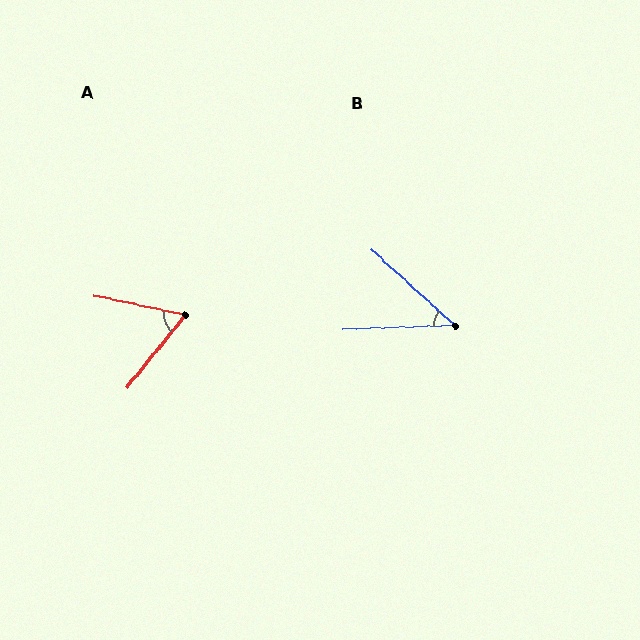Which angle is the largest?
A, at approximately 63 degrees.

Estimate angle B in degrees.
Approximately 44 degrees.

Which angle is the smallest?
B, at approximately 44 degrees.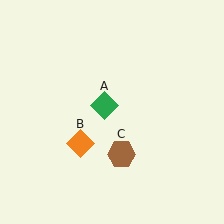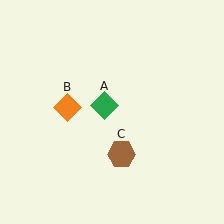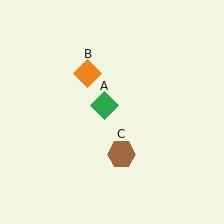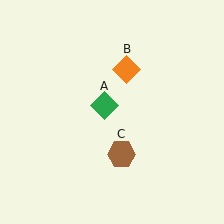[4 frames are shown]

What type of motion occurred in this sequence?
The orange diamond (object B) rotated clockwise around the center of the scene.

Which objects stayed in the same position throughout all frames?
Green diamond (object A) and brown hexagon (object C) remained stationary.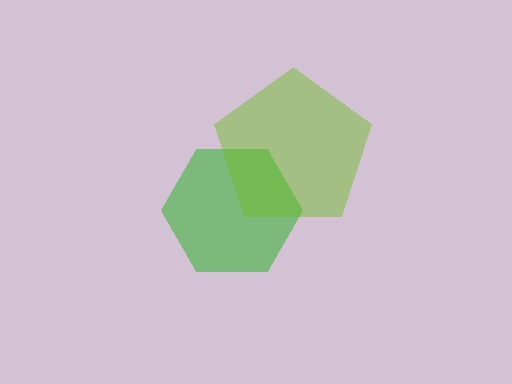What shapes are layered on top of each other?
The layered shapes are: a green hexagon, a lime pentagon.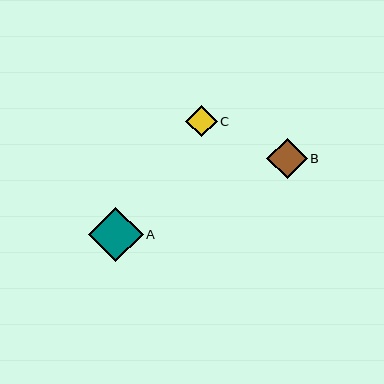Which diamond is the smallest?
Diamond C is the smallest with a size of approximately 31 pixels.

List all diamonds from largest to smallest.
From largest to smallest: A, B, C.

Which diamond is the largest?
Diamond A is the largest with a size of approximately 55 pixels.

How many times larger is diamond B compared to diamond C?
Diamond B is approximately 1.3 times the size of diamond C.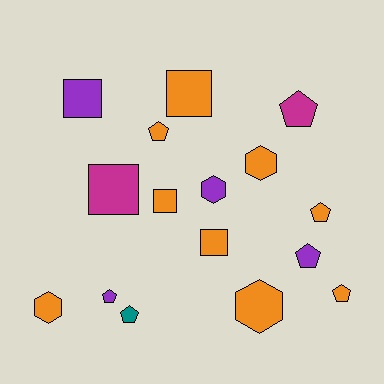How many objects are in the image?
There are 16 objects.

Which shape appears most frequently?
Pentagon, with 7 objects.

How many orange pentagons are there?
There are 3 orange pentagons.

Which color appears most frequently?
Orange, with 9 objects.